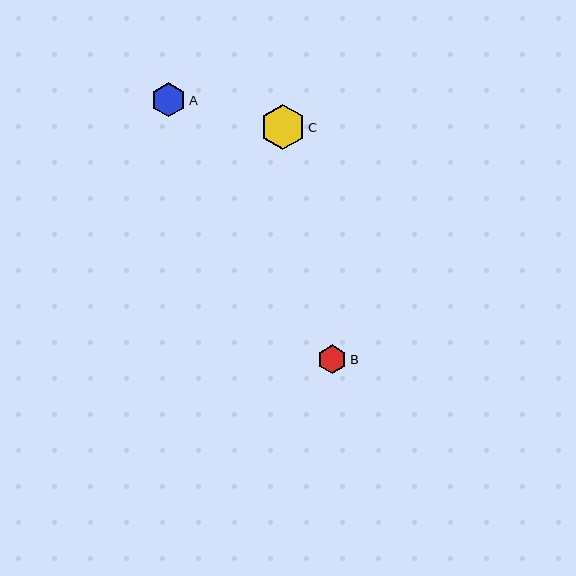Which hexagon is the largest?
Hexagon C is the largest with a size of approximately 45 pixels.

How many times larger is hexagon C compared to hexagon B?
Hexagon C is approximately 1.6 times the size of hexagon B.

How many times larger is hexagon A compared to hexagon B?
Hexagon A is approximately 1.2 times the size of hexagon B.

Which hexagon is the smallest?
Hexagon B is the smallest with a size of approximately 29 pixels.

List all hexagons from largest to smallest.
From largest to smallest: C, A, B.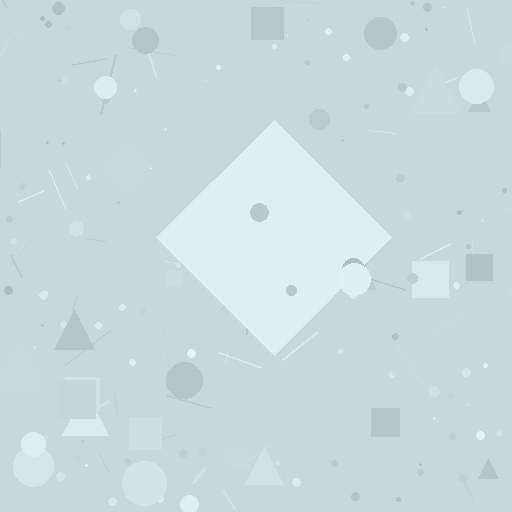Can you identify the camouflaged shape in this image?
The camouflaged shape is a diamond.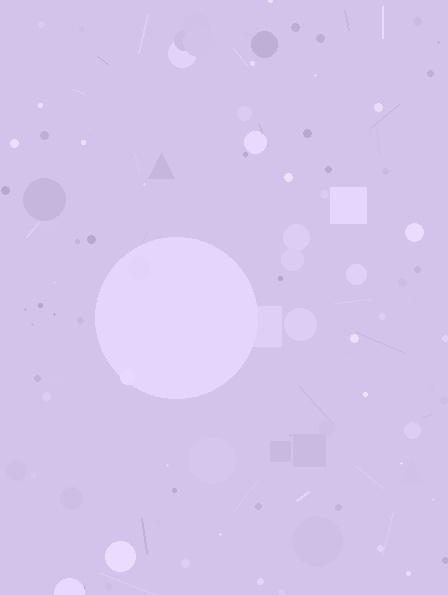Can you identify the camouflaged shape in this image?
The camouflaged shape is a circle.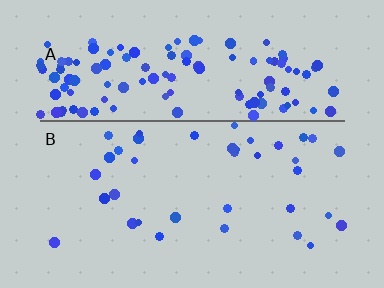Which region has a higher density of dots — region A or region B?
A (the top).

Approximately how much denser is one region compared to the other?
Approximately 3.9× — region A over region B.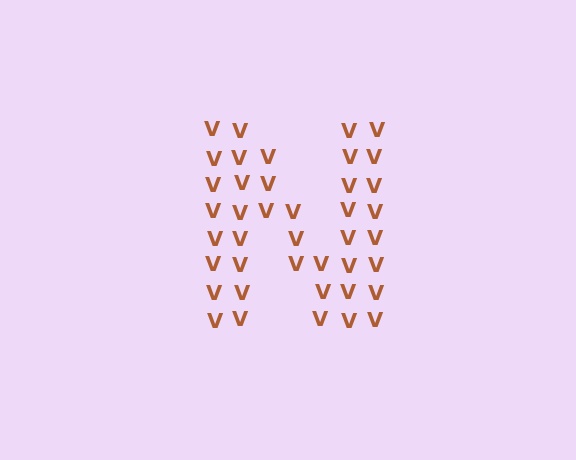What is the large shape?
The large shape is the letter N.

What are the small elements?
The small elements are letter V's.